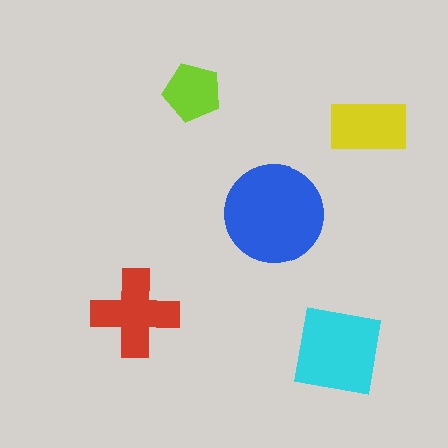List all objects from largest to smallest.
The blue circle, the cyan square, the red cross, the yellow rectangle, the lime pentagon.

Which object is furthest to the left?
The red cross is leftmost.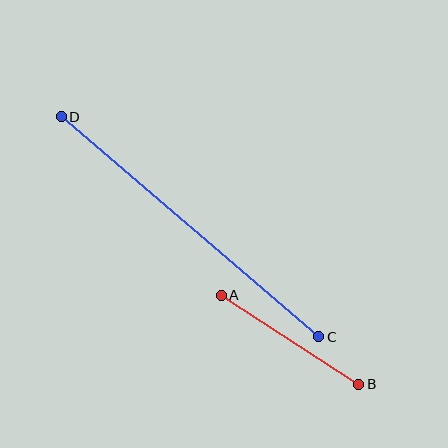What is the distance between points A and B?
The distance is approximately 164 pixels.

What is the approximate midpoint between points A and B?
The midpoint is at approximately (290, 340) pixels.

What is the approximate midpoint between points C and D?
The midpoint is at approximately (190, 227) pixels.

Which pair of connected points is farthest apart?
Points C and D are farthest apart.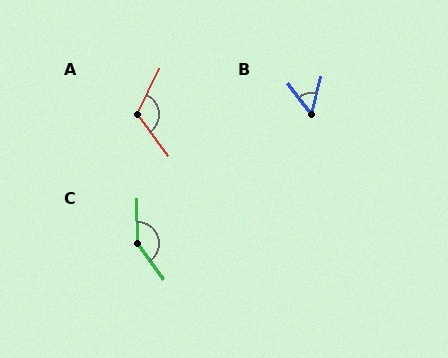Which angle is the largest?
C, at approximately 145 degrees.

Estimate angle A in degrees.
Approximately 118 degrees.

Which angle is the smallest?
B, at approximately 51 degrees.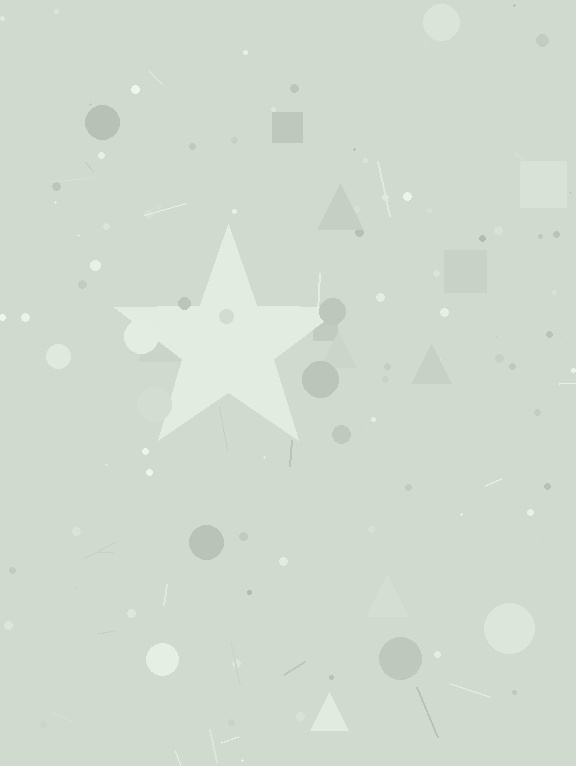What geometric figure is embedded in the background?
A star is embedded in the background.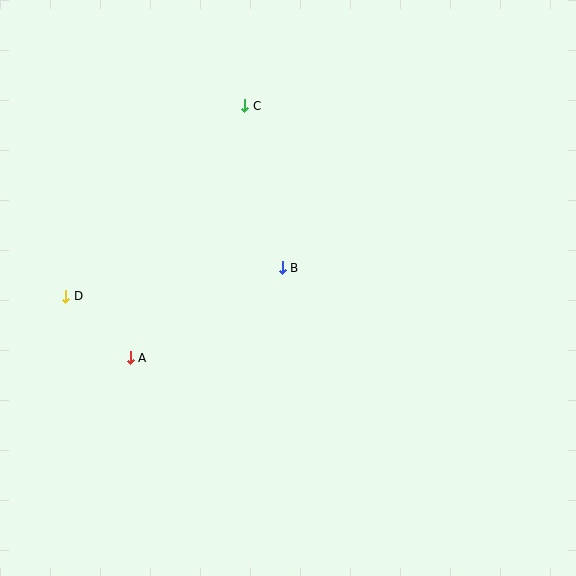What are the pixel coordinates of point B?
Point B is at (282, 268).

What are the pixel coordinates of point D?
Point D is at (66, 296).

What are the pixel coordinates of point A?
Point A is at (130, 358).